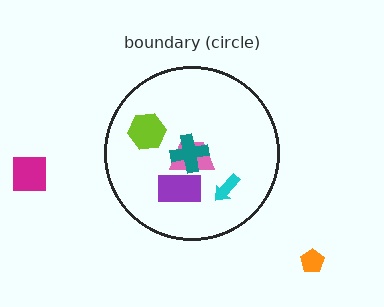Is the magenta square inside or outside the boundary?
Outside.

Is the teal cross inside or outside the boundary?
Inside.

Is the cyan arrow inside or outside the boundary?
Inside.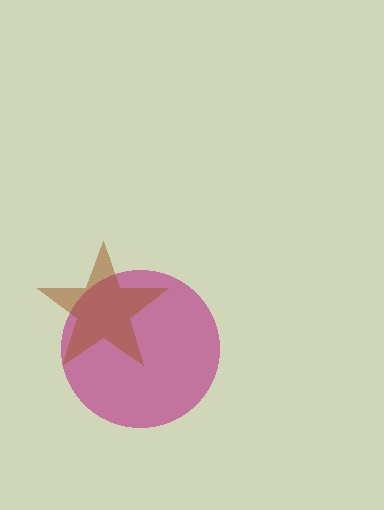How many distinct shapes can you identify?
There are 2 distinct shapes: a magenta circle, a brown star.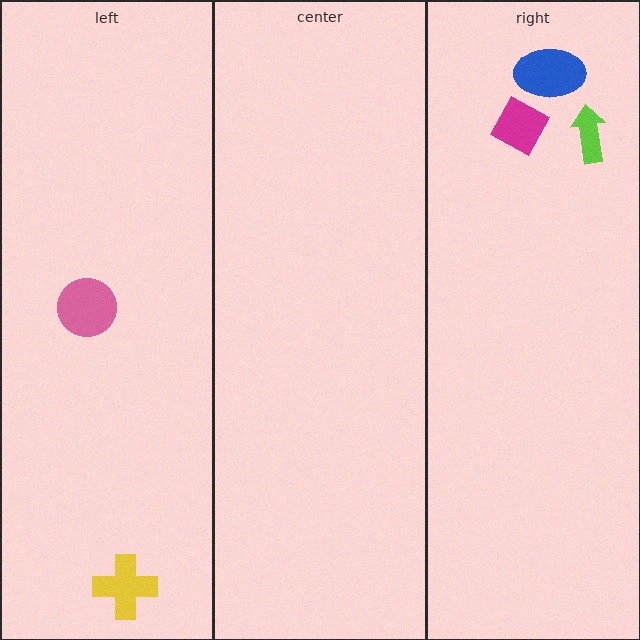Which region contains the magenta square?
The right region.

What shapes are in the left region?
The yellow cross, the pink circle.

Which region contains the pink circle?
The left region.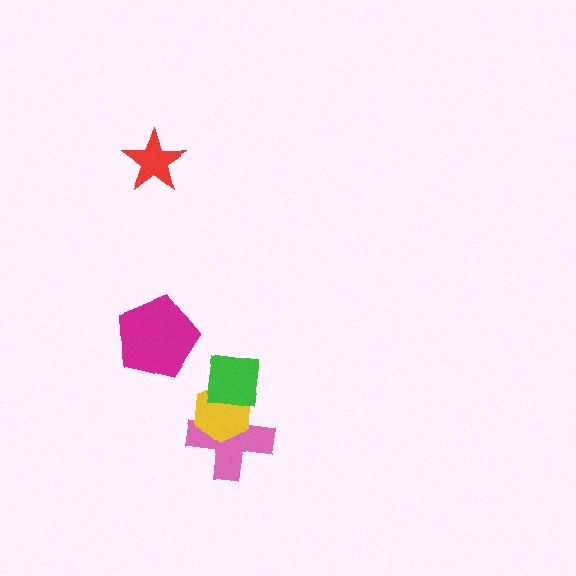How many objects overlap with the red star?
0 objects overlap with the red star.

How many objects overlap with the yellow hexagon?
2 objects overlap with the yellow hexagon.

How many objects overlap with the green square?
2 objects overlap with the green square.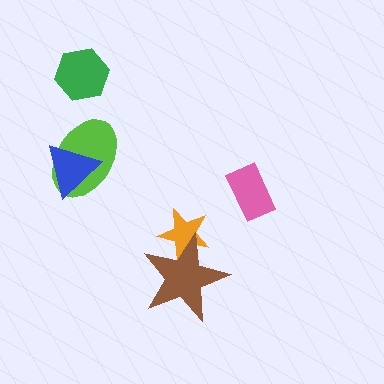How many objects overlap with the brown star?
1 object overlaps with the brown star.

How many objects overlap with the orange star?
1 object overlaps with the orange star.